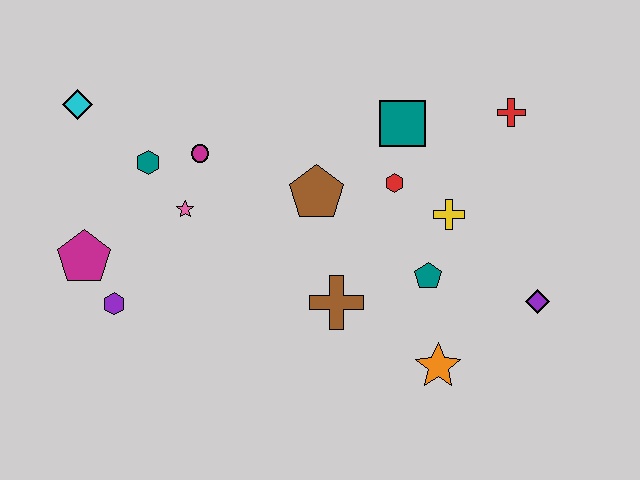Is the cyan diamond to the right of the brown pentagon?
No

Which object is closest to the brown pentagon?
The red hexagon is closest to the brown pentagon.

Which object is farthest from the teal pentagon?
The cyan diamond is farthest from the teal pentagon.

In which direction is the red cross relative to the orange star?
The red cross is above the orange star.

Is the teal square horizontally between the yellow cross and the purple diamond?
No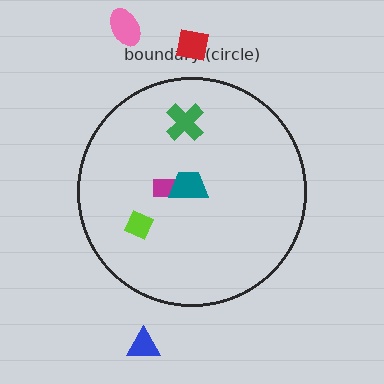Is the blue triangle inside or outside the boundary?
Outside.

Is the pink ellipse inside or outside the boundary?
Outside.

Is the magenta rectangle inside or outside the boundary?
Inside.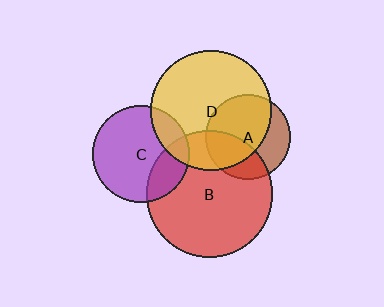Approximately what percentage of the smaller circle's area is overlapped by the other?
Approximately 65%.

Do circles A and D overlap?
Yes.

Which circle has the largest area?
Circle B (red).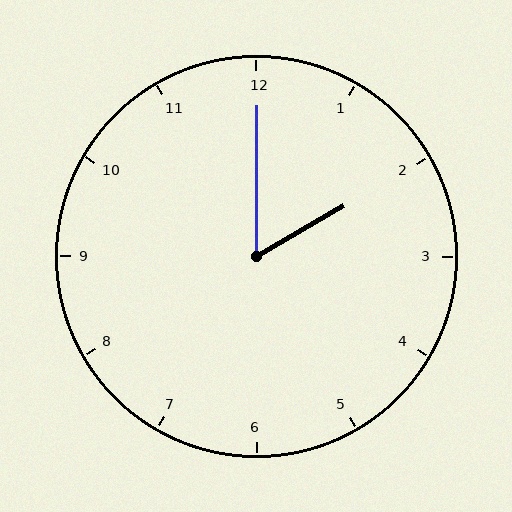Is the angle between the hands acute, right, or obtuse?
It is acute.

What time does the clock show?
2:00.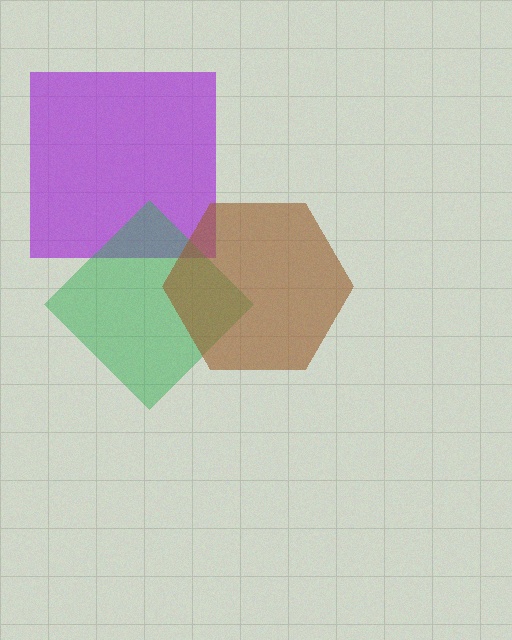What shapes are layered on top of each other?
The layered shapes are: a purple square, a green diamond, a brown hexagon.